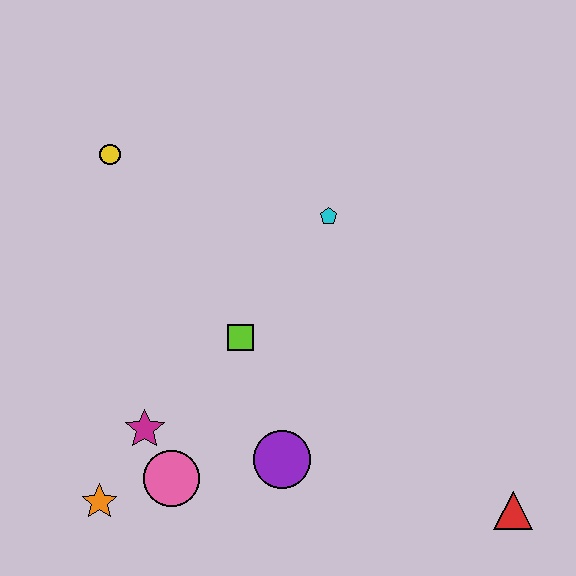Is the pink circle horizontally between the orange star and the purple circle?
Yes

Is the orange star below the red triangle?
No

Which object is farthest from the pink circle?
The red triangle is farthest from the pink circle.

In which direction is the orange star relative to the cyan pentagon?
The orange star is below the cyan pentagon.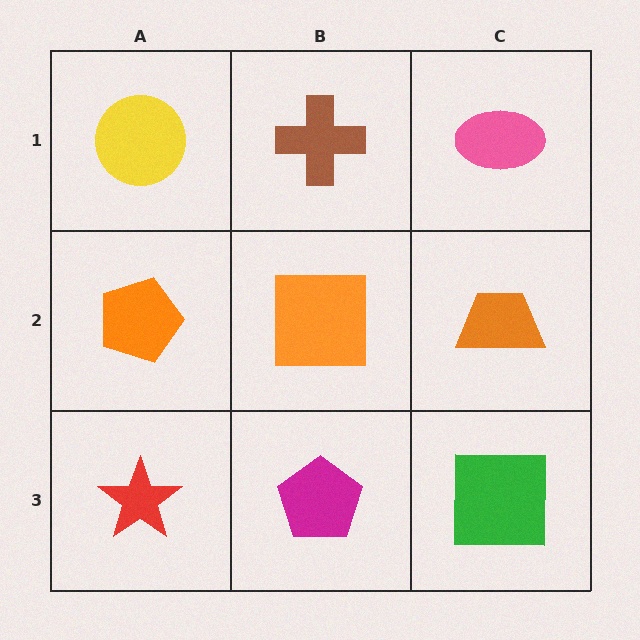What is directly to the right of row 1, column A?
A brown cross.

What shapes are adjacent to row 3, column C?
An orange trapezoid (row 2, column C), a magenta pentagon (row 3, column B).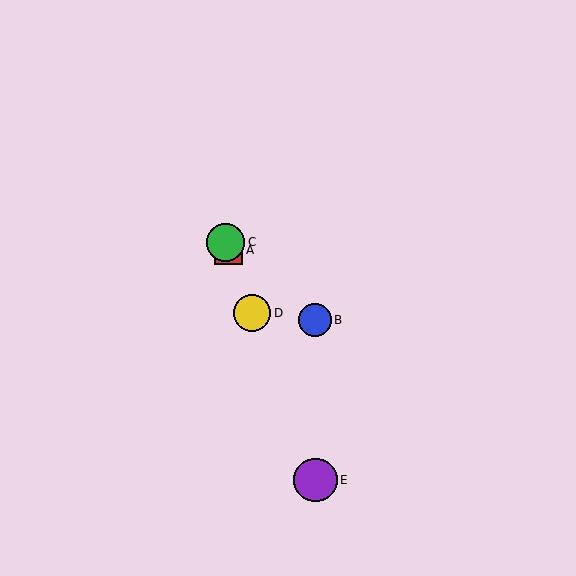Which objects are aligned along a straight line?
Objects A, C, D, E are aligned along a straight line.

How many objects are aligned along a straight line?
4 objects (A, C, D, E) are aligned along a straight line.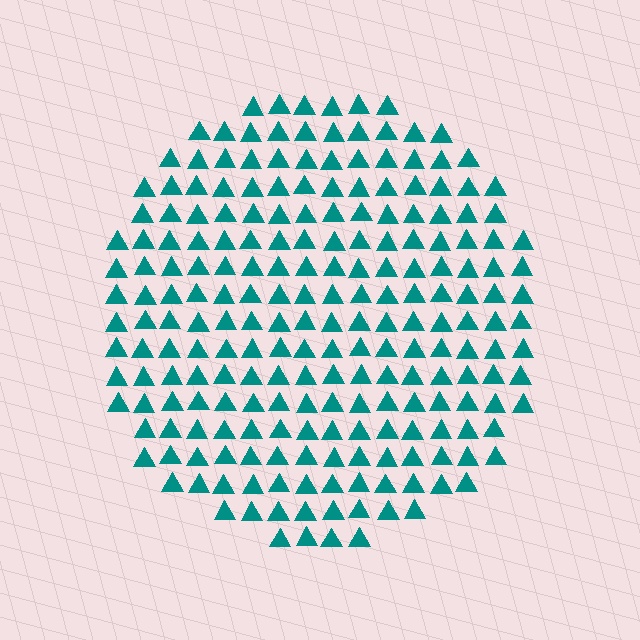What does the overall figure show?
The overall figure shows a circle.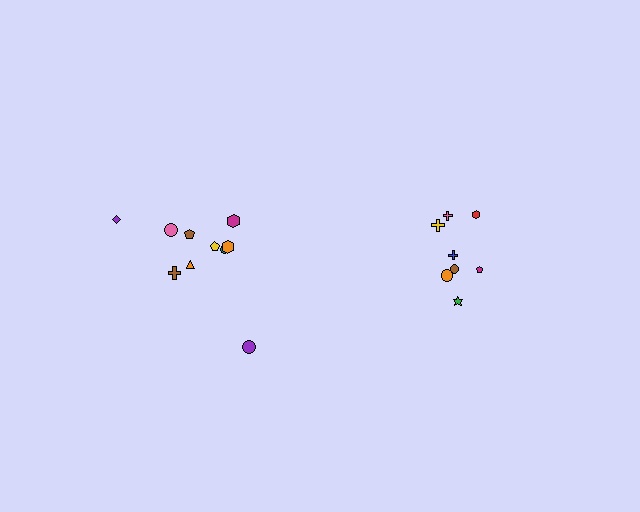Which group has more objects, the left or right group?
The left group.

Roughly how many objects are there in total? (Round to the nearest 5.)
Roughly 20 objects in total.